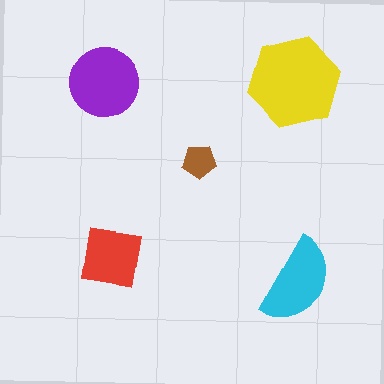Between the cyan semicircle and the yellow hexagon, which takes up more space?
The yellow hexagon.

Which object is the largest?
The yellow hexagon.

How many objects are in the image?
There are 5 objects in the image.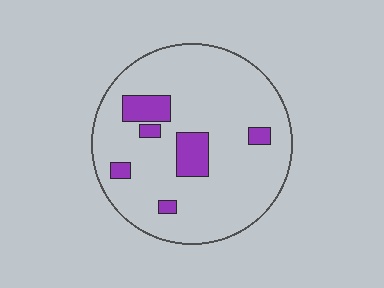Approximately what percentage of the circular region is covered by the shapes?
Approximately 15%.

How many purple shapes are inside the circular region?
6.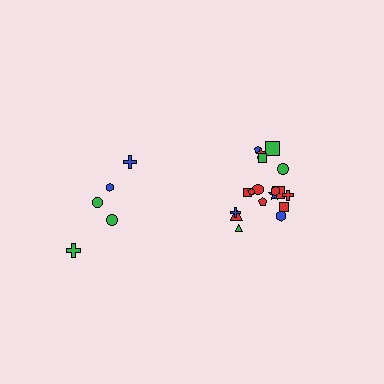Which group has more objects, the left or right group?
The right group.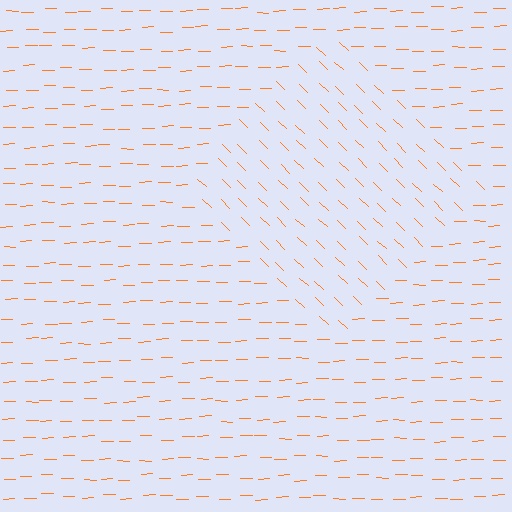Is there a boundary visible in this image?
Yes, there is a texture boundary formed by a change in line orientation.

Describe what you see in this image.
The image is filled with small orange line segments. A diamond region in the image has lines oriented differently from the surrounding lines, creating a visible texture boundary.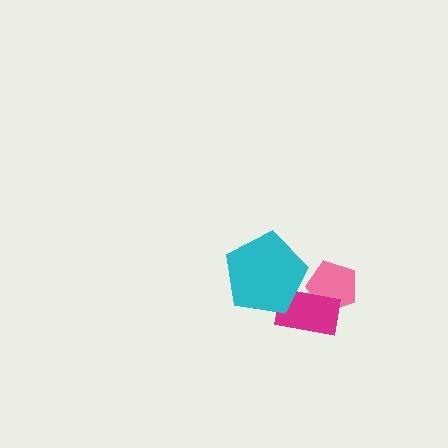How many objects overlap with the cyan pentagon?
1 object overlaps with the cyan pentagon.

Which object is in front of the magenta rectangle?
The cyan pentagon is in front of the magenta rectangle.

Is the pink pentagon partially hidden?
Yes, it is partially covered by another shape.